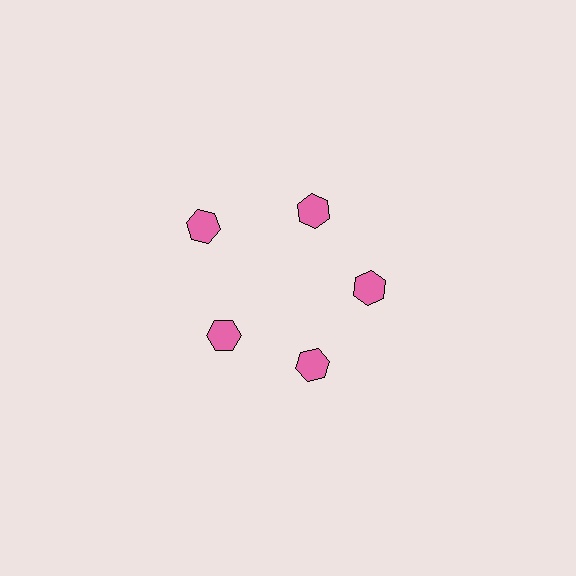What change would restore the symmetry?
The symmetry would be restored by moving it inward, back onto the ring so that all 5 hexagons sit at equal angles and equal distance from the center.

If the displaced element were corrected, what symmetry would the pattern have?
It would have 5-fold rotational symmetry — the pattern would map onto itself every 72 degrees.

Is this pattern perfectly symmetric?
No. The 5 pink hexagons are arranged in a ring, but one element near the 10 o'clock position is pushed outward from the center, breaking the 5-fold rotational symmetry.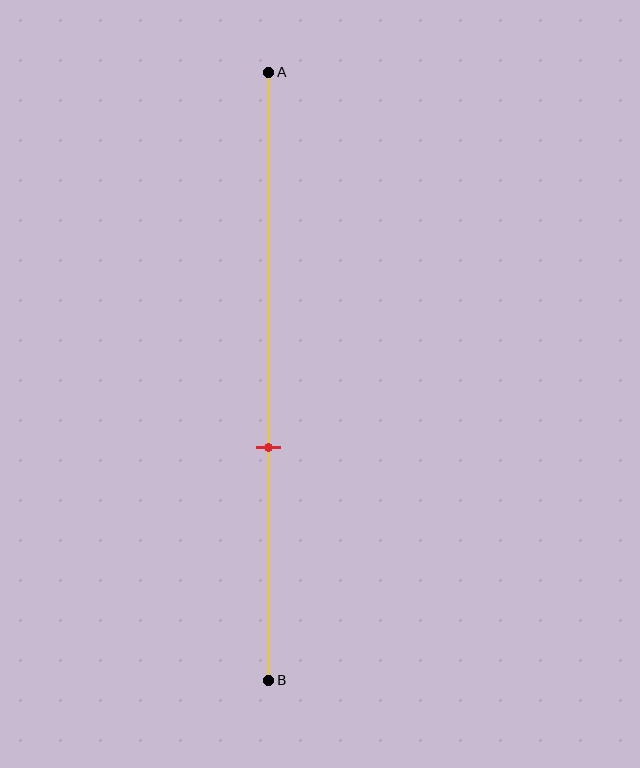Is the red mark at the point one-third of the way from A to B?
No, the mark is at about 60% from A, not at the 33% one-third point.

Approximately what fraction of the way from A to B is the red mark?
The red mark is approximately 60% of the way from A to B.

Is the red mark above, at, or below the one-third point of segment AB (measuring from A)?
The red mark is below the one-third point of segment AB.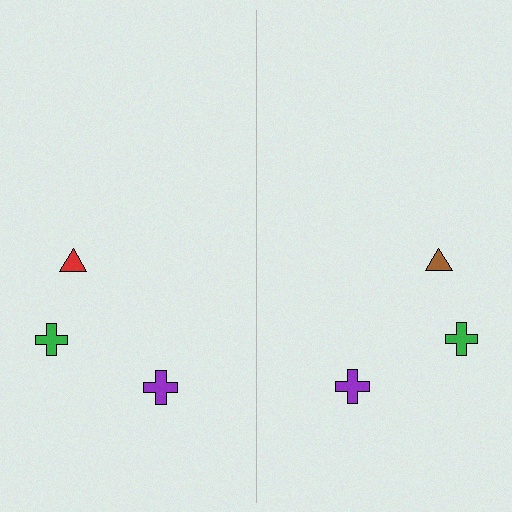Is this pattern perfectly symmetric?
No, the pattern is not perfectly symmetric. The brown triangle on the right side breaks the symmetry — its mirror counterpart is red.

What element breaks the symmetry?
The brown triangle on the right side breaks the symmetry — its mirror counterpart is red.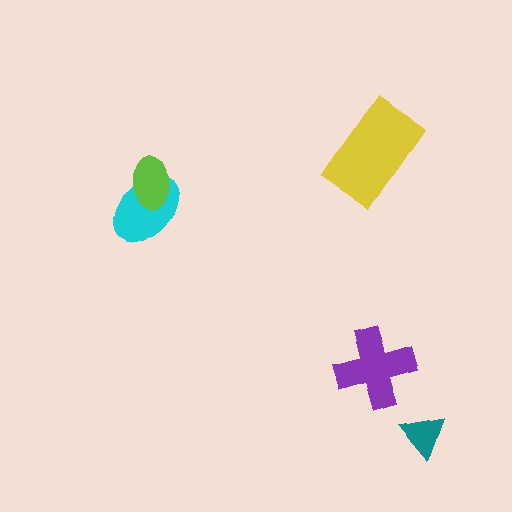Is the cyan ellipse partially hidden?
Yes, it is partially covered by another shape.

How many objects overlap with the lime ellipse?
1 object overlaps with the lime ellipse.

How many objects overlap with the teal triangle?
0 objects overlap with the teal triangle.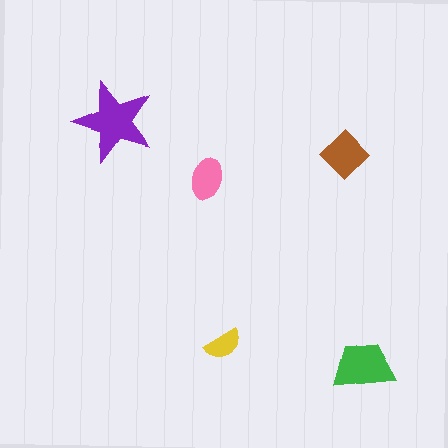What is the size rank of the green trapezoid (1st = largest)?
2nd.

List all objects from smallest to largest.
The yellow semicircle, the pink ellipse, the brown diamond, the green trapezoid, the purple star.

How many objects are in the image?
There are 5 objects in the image.